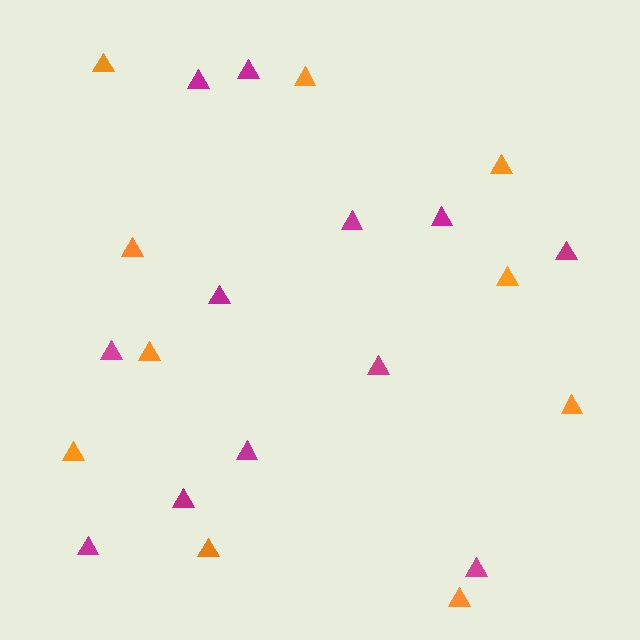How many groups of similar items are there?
There are 2 groups: one group of orange triangles (10) and one group of magenta triangles (12).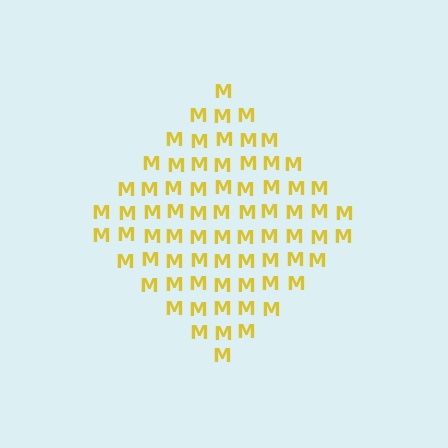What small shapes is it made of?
It is made of small letter M's.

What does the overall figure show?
The overall figure shows a diamond.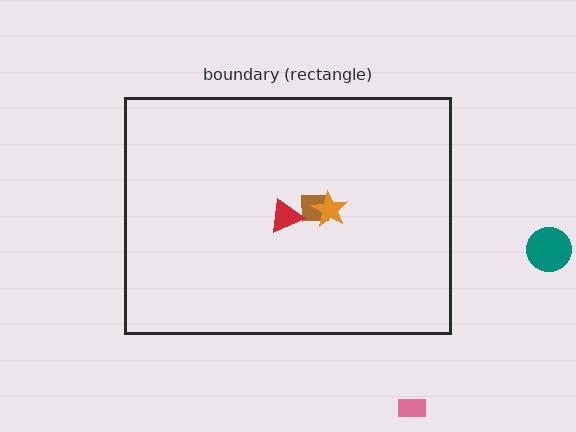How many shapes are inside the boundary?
3 inside, 2 outside.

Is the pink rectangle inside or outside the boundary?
Outside.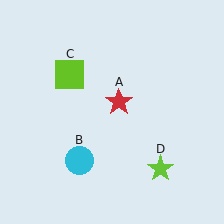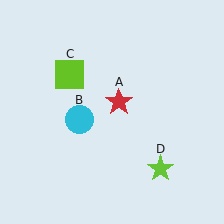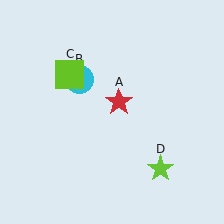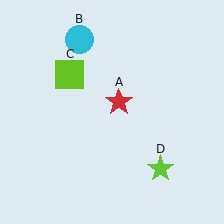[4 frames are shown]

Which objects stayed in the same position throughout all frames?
Red star (object A) and lime square (object C) and lime star (object D) remained stationary.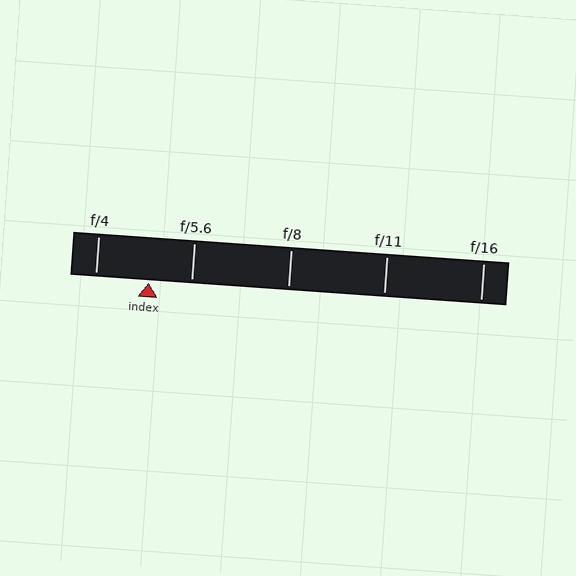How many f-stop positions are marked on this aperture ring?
There are 5 f-stop positions marked.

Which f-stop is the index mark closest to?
The index mark is closest to f/5.6.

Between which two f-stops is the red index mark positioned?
The index mark is between f/4 and f/5.6.